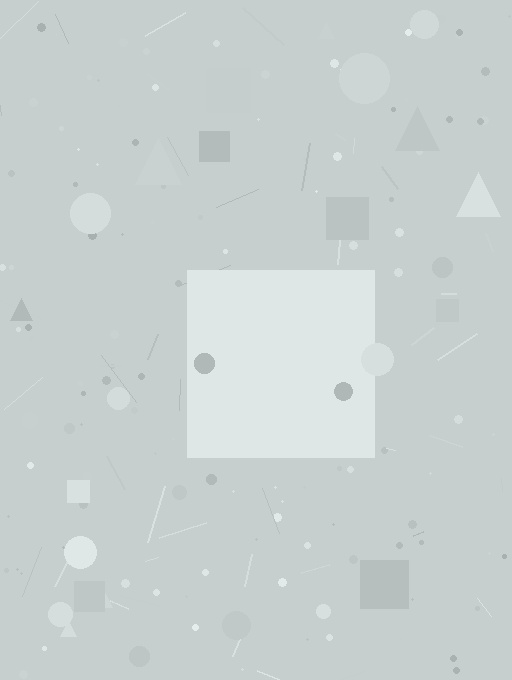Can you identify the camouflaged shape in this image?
The camouflaged shape is a square.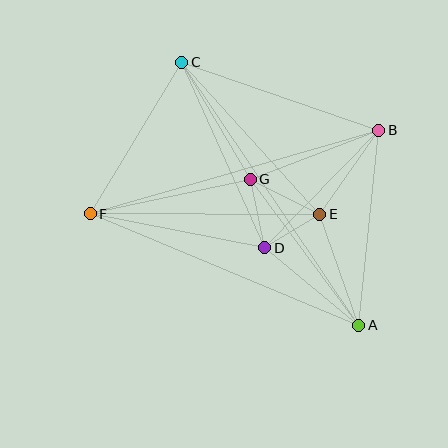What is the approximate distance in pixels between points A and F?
The distance between A and F is approximately 291 pixels.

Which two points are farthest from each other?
Points A and C are farthest from each other.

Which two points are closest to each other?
Points D and E are closest to each other.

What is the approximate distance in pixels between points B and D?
The distance between B and D is approximately 164 pixels.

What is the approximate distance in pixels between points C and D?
The distance between C and D is approximately 203 pixels.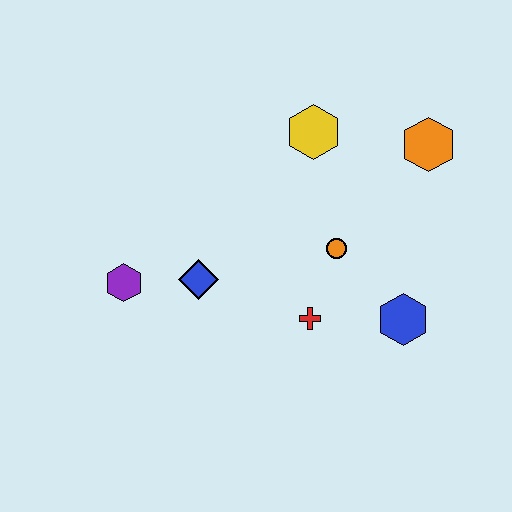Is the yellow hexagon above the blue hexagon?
Yes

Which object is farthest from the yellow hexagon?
The purple hexagon is farthest from the yellow hexagon.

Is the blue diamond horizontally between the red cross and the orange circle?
No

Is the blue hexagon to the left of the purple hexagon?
No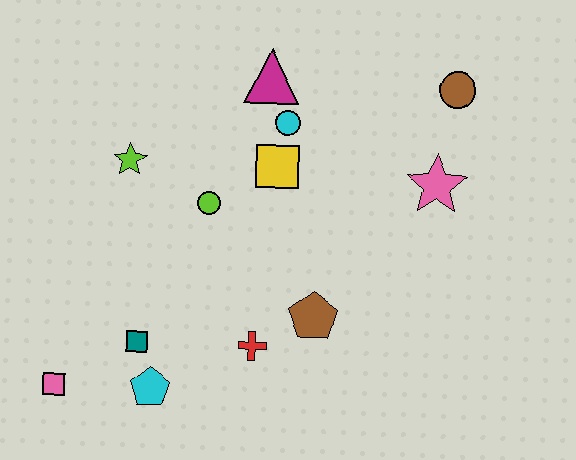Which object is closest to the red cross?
The brown pentagon is closest to the red cross.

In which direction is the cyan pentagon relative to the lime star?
The cyan pentagon is below the lime star.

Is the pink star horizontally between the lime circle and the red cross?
No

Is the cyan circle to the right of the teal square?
Yes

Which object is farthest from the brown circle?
The pink square is farthest from the brown circle.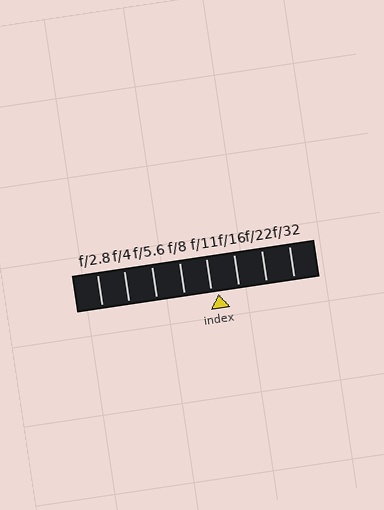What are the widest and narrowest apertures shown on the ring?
The widest aperture shown is f/2.8 and the narrowest is f/32.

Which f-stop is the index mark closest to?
The index mark is closest to f/11.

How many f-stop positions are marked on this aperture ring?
There are 8 f-stop positions marked.